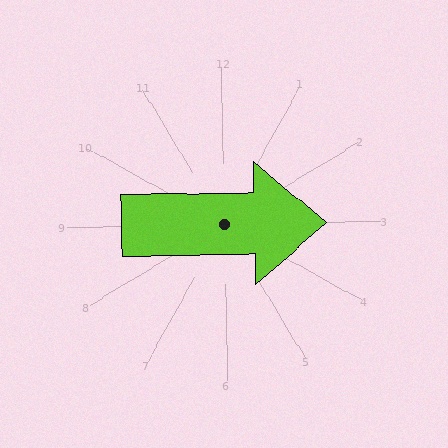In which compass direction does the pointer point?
East.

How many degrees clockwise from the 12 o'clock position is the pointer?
Approximately 90 degrees.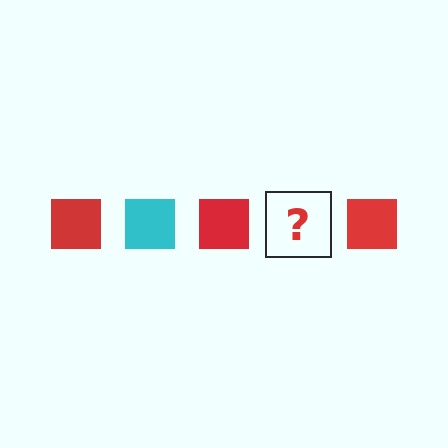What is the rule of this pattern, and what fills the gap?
The rule is that the pattern cycles through red, cyan squares. The gap should be filled with a cyan square.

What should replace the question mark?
The question mark should be replaced with a cyan square.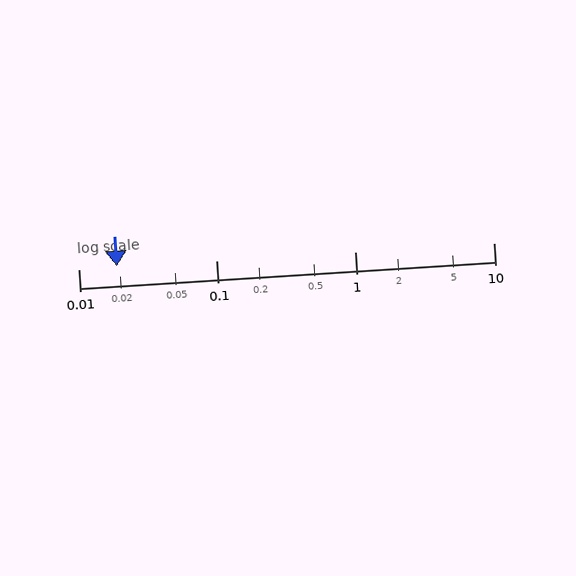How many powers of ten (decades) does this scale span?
The scale spans 3 decades, from 0.01 to 10.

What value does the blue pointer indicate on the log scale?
The pointer indicates approximately 0.019.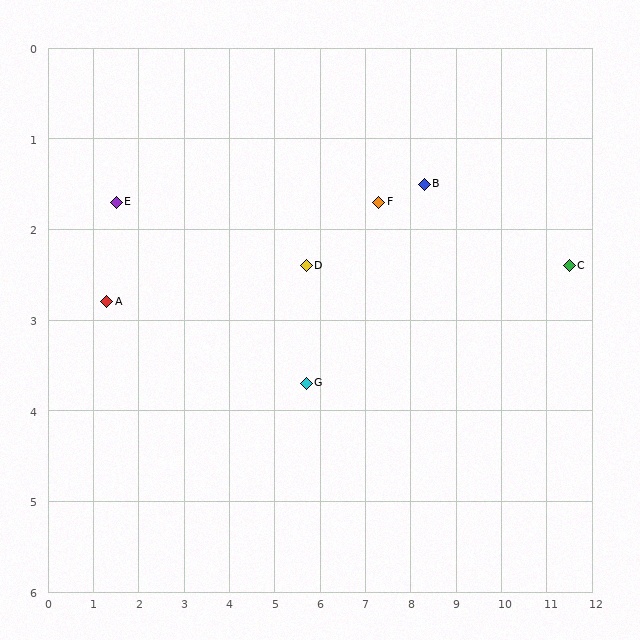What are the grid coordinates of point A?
Point A is at approximately (1.3, 2.8).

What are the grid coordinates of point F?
Point F is at approximately (7.3, 1.7).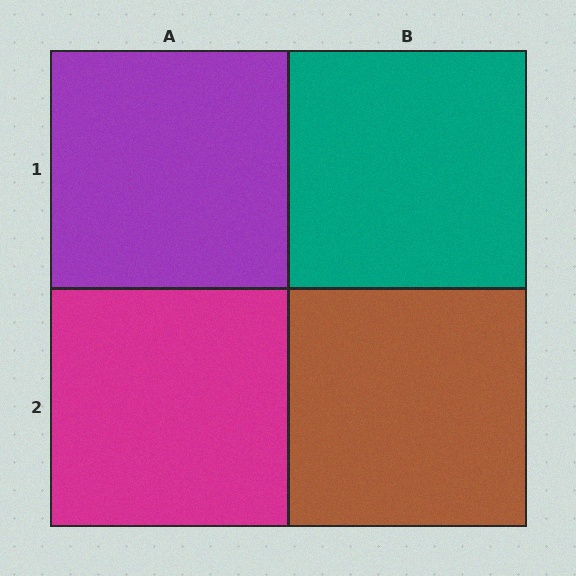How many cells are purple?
1 cell is purple.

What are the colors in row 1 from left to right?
Purple, teal.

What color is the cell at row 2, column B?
Brown.